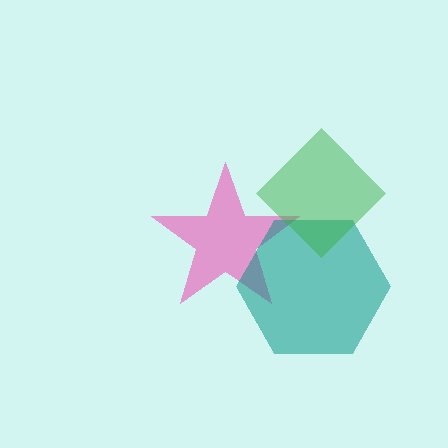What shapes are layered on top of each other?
The layered shapes are: a pink star, a teal hexagon, a green diamond.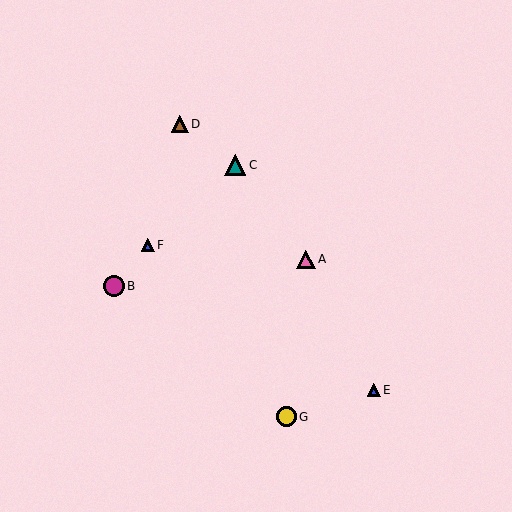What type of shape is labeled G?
Shape G is a yellow circle.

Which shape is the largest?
The magenta circle (labeled B) is the largest.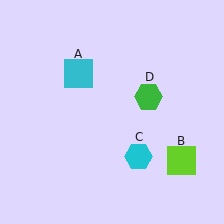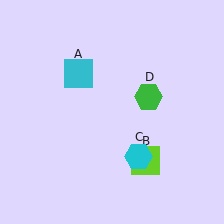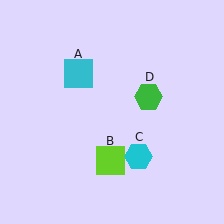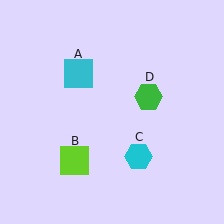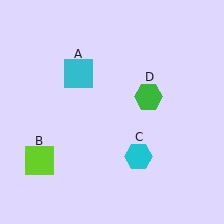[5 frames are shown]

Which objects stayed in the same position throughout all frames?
Cyan square (object A) and cyan hexagon (object C) and green hexagon (object D) remained stationary.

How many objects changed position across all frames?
1 object changed position: lime square (object B).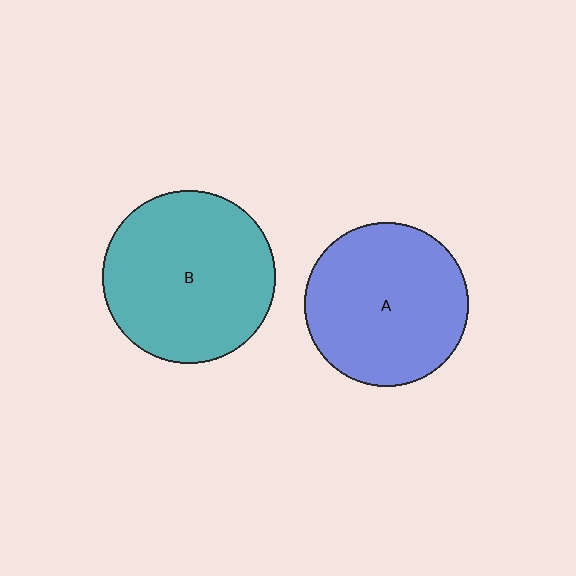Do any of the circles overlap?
No, none of the circles overlap.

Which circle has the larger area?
Circle B (teal).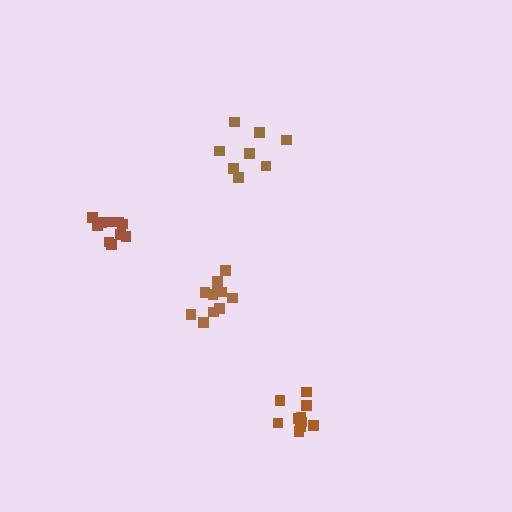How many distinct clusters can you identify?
There are 4 distinct clusters.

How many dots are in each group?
Group 1: 8 dots, Group 2: 10 dots, Group 3: 10 dots, Group 4: 11 dots (39 total).